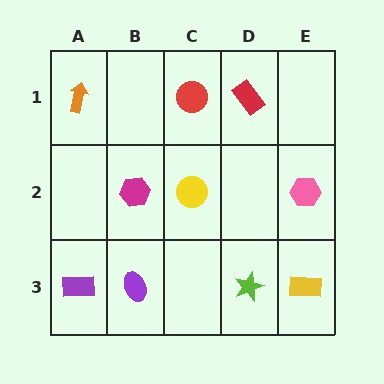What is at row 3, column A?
A purple rectangle.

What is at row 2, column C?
A yellow circle.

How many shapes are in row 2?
3 shapes.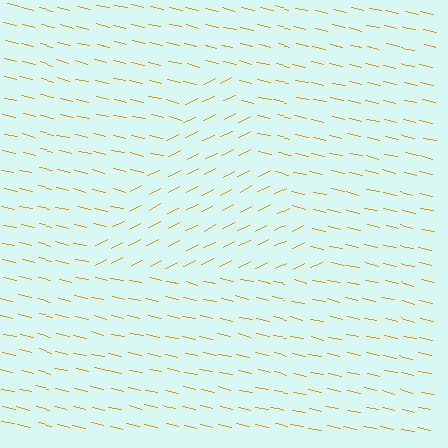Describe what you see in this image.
The image is filled with small orange line segments. A triangle region in the image has lines oriented differently from the surrounding lines, creating a visible texture boundary.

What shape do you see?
I see a triangle.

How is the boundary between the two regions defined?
The boundary is defined purely by a change in line orientation (approximately 39 degrees difference). All lines are the same color and thickness.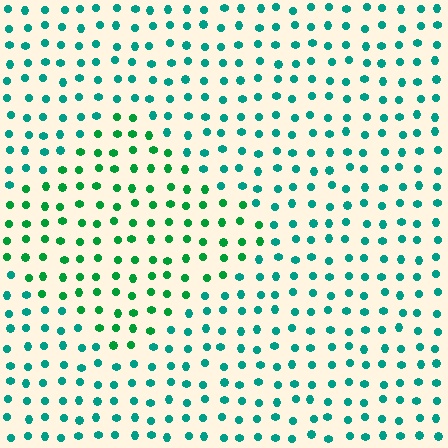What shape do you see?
I see a diamond.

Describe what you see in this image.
The image is filled with small teal elements in a uniform arrangement. A diamond-shaped region is visible where the elements are tinted to a slightly different hue, forming a subtle color boundary.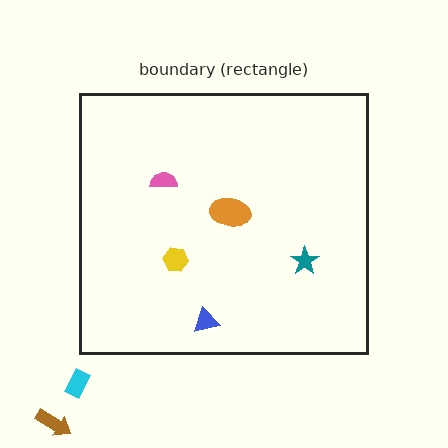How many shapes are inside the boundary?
5 inside, 2 outside.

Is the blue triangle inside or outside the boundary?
Inside.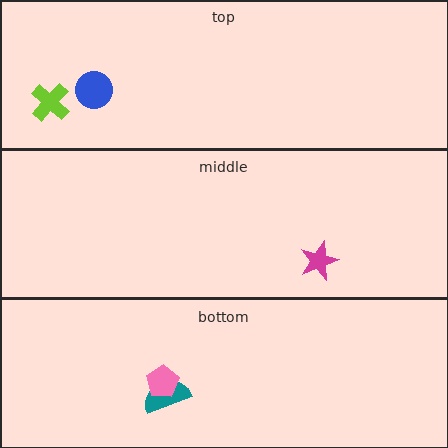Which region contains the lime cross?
The top region.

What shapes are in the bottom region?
The teal semicircle, the pink pentagon.